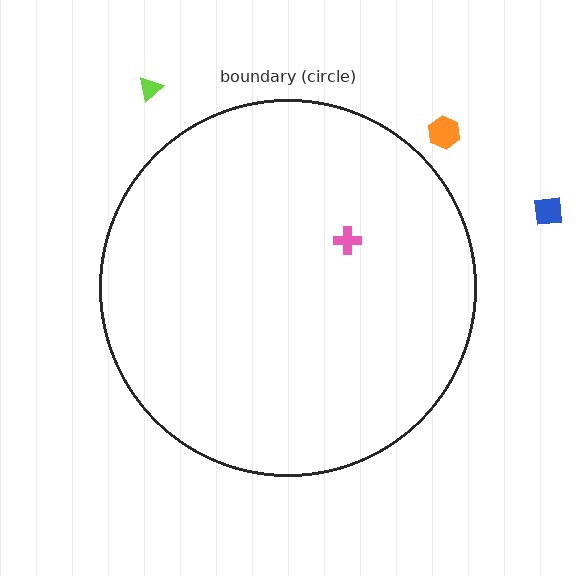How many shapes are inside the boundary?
1 inside, 3 outside.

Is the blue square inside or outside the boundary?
Outside.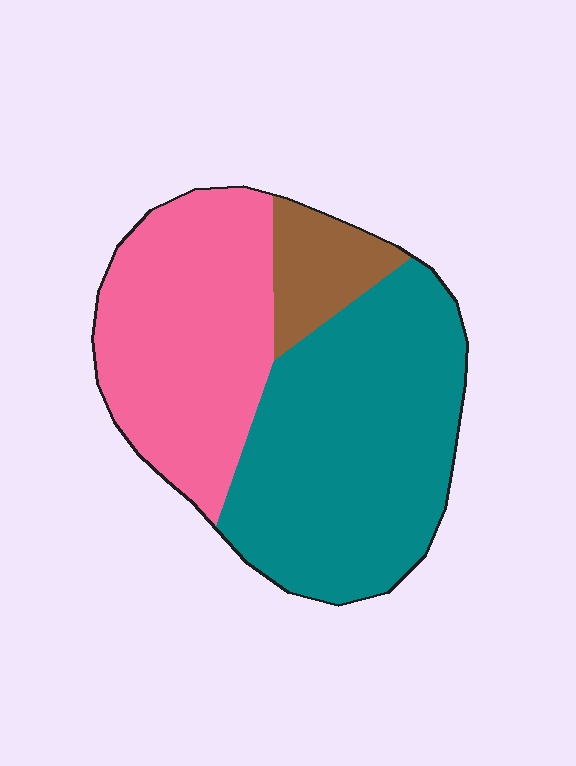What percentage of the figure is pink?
Pink covers roughly 40% of the figure.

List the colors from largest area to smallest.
From largest to smallest: teal, pink, brown.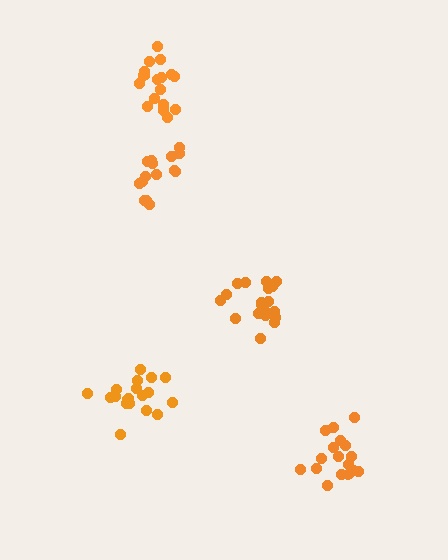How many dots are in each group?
Group 1: 18 dots, Group 2: 19 dots, Group 3: 16 dots, Group 4: 19 dots, Group 5: 18 dots (90 total).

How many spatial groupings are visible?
There are 5 spatial groupings.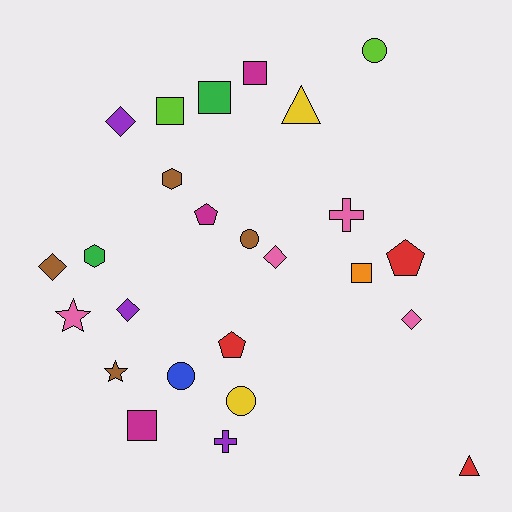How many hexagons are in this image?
There are 2 hexagons.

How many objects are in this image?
There are 25 objects.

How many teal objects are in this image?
There are no teal objects.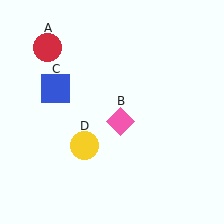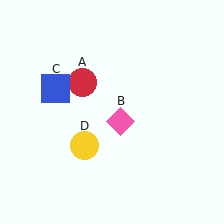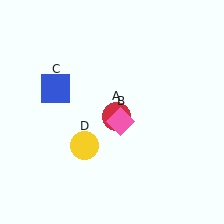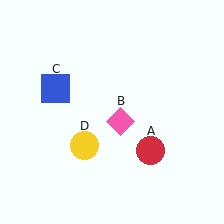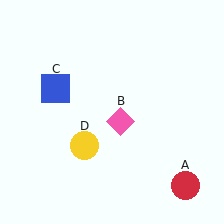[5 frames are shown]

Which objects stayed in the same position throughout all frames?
Pink diamond (object B) and blue square (object C) and yellow circle (object D) remained stationary.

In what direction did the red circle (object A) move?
The red circle (object A) moved down and to the right.